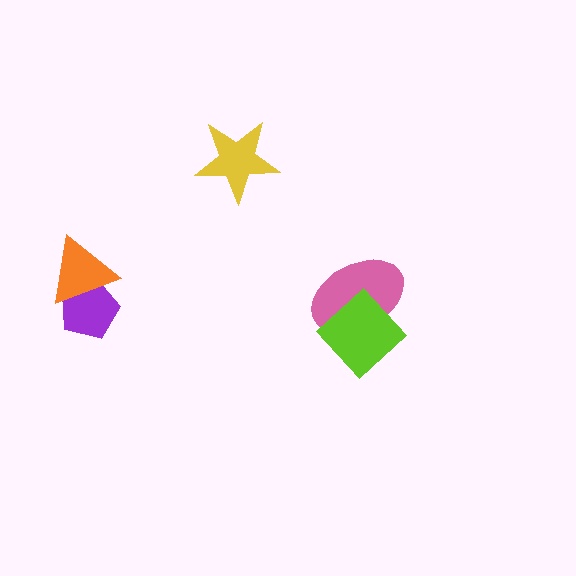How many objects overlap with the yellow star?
0 objects overlap with the yellow star.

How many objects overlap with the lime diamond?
1 object overlaps with the lime diamond.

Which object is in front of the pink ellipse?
The lime diamond is in front of the pink ellipse.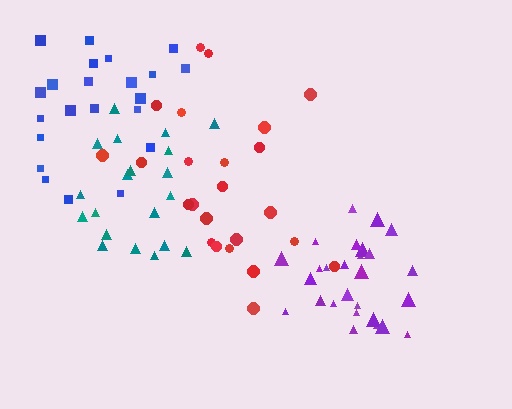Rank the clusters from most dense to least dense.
purple, teal, blue, red.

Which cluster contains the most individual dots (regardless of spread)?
Purple (27).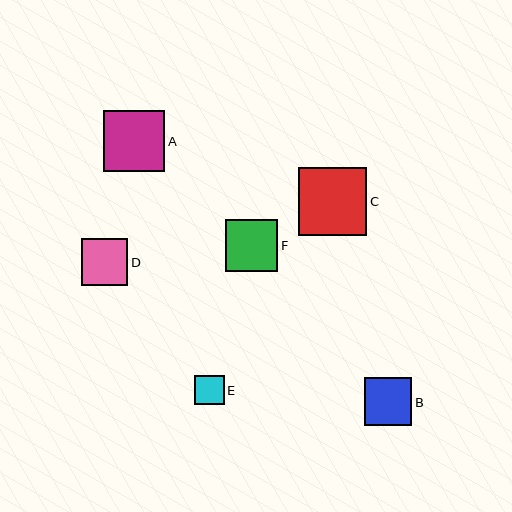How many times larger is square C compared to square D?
Square C is approximately 1.5 times the size of square D.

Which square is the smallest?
Square E is the smallest with a size of approximately 30 pixels.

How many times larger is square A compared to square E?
Square A is approximately 2.1 times the size of square E.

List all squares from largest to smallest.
From largest to smallest: C, A, F, B, D, E.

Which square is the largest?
Square C is the largest with a size of approximately 68 pixels.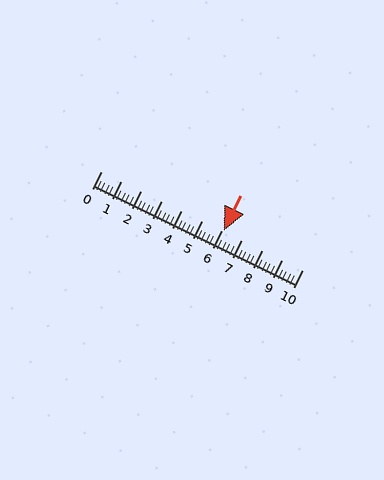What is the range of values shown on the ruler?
The ruler shows values from 0 to 10.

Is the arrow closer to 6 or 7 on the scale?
The arrow is closer to 6.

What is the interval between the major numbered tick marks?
The major tick marks are spaced 1 units apart.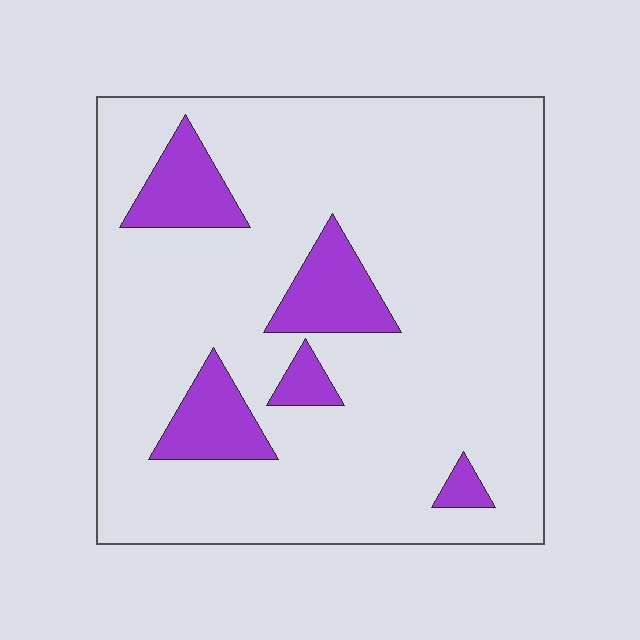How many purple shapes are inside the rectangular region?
5.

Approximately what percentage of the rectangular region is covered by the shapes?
Approximately 15%.